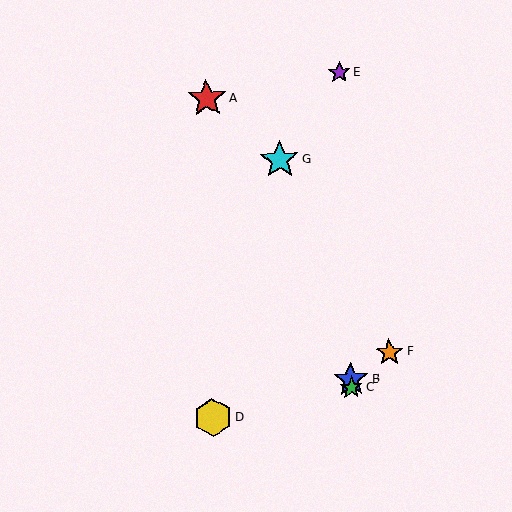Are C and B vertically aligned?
Yes, both are at x≈351.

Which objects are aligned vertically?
Objects B, C, E are aligned vertically.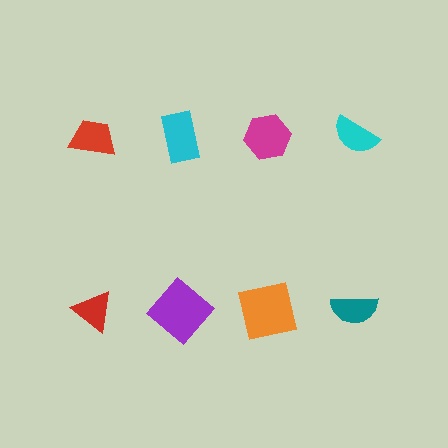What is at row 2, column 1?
A red triangle.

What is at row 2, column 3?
An orange square.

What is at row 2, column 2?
A purple diamond.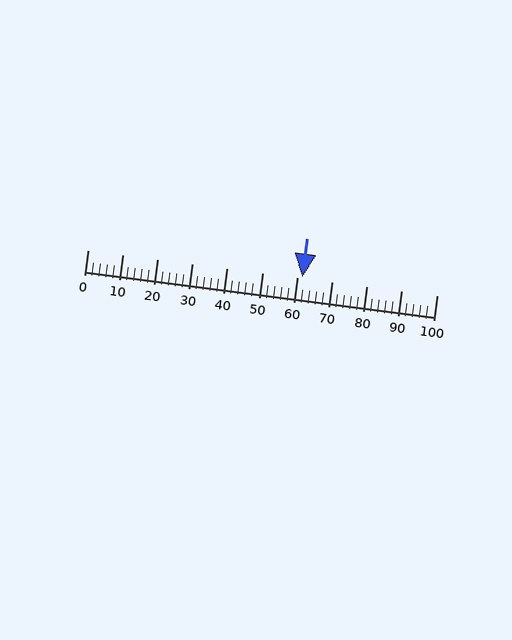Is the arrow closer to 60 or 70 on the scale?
The arrow is closer to 60.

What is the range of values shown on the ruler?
The ruler shows values from 0 to 100.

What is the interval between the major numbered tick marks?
The major tick marks are spaced 10 units apart.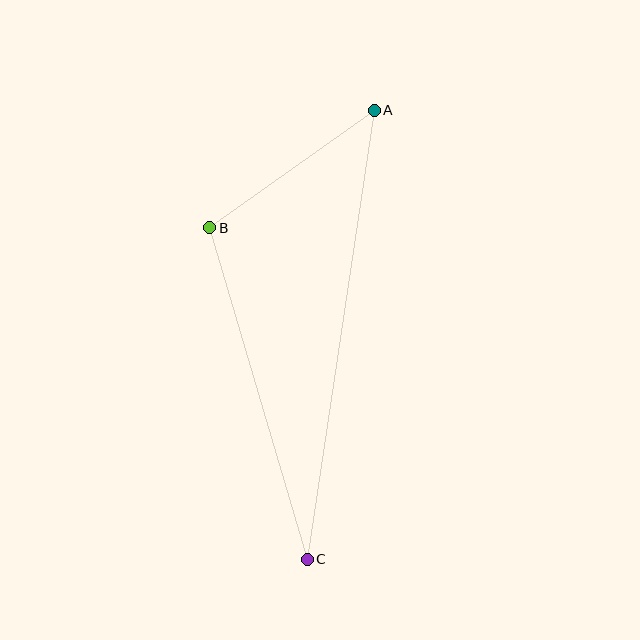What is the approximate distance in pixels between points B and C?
The distance between B and C is approximately 346 pixels.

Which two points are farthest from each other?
Points A and C are farthest from each other.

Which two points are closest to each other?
Points A and B are closest to each other.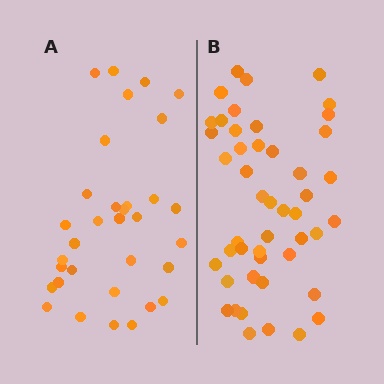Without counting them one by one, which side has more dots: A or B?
Region B (the right region) has more dots.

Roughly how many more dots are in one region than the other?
Region B has approximately 15 more dots than region A.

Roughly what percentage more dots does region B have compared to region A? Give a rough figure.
About 40% more.